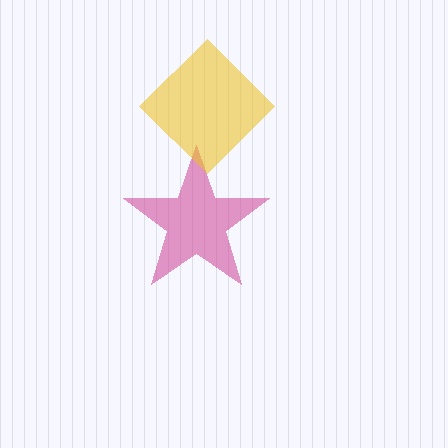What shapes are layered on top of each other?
The layered shapes are: a magenta star, a yellow diamond.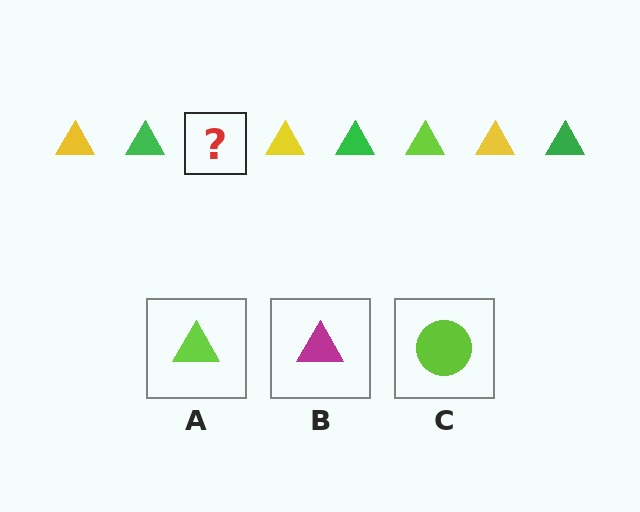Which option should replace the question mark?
Option A.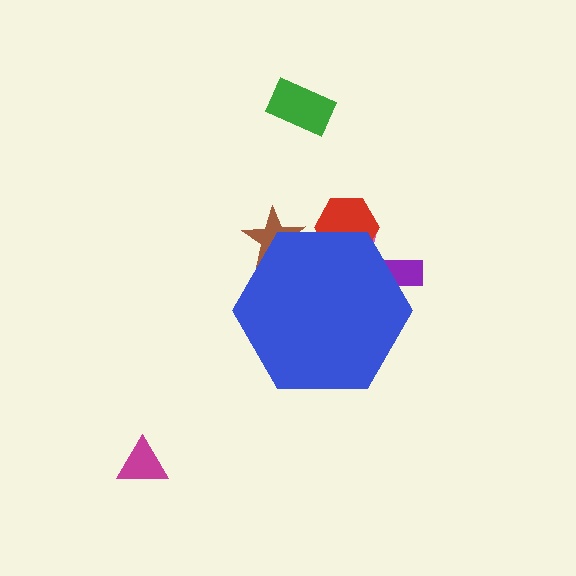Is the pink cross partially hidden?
Yes, the pink cross is partially hidden behind the blue hexagon.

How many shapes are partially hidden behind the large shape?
4 shapes are partially hidden.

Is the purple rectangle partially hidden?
Yes, the purple rectangle is partially hidden behind the blue hexagon.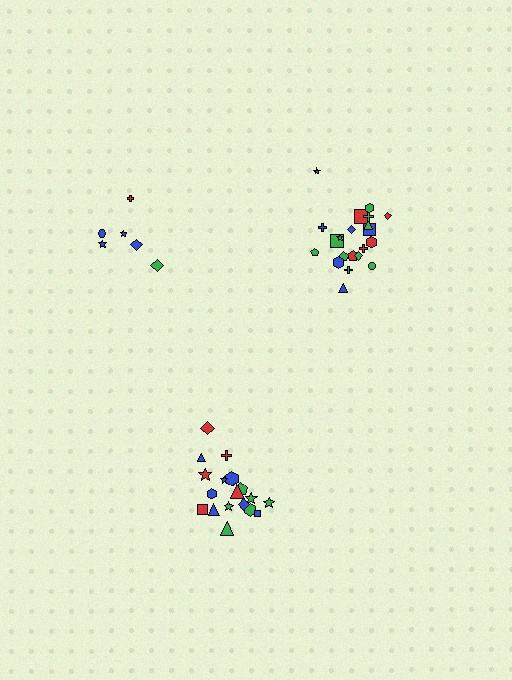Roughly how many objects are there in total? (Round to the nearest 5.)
Roughly 45 objects in total.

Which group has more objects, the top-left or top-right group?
The top-right group.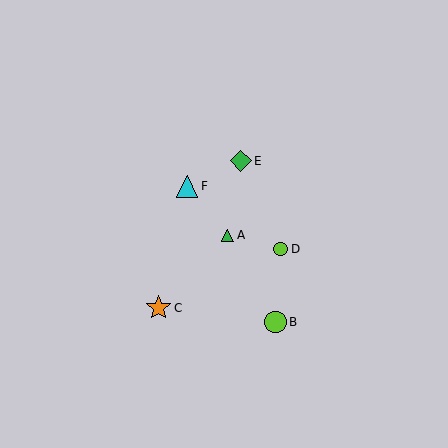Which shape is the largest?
The orange star (labeled C) is the largest.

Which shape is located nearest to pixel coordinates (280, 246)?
The lime circle (labeled D) at (281, 249) is nearest to that location.